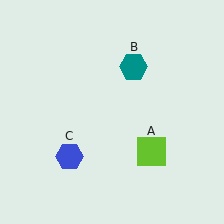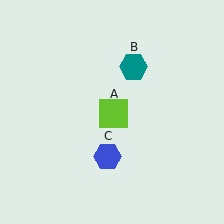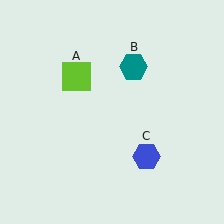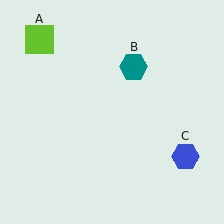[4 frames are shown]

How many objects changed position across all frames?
2 objects changed position: lime square (object A), blue hexagon (object C).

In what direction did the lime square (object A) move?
The lime square (object A) moved up and to the left.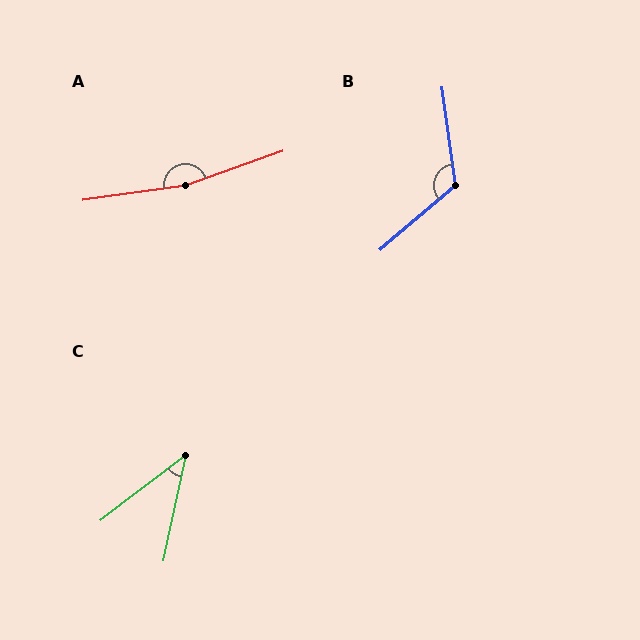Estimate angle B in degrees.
Approximately 122 degrees.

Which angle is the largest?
A, at approximately 168 degrees.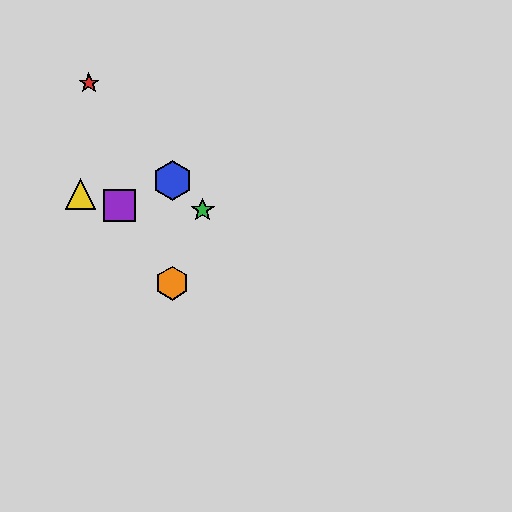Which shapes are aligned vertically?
The blue hexagon, the orange hexagon are aligned vertically.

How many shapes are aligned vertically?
2 shapes (the blue hexagon, the orange hexagon) are aligned vertically.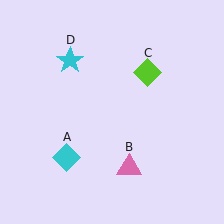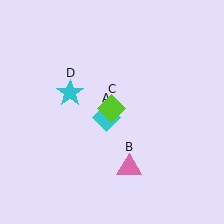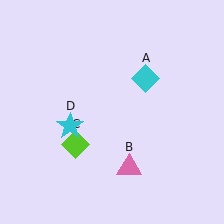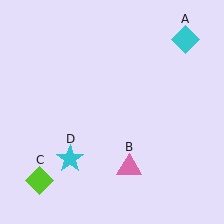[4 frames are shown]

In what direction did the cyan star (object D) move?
The cyan star (object D) moved down.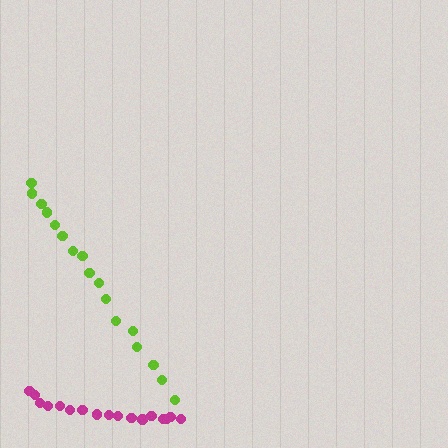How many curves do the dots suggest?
There are 2 distinct paths.